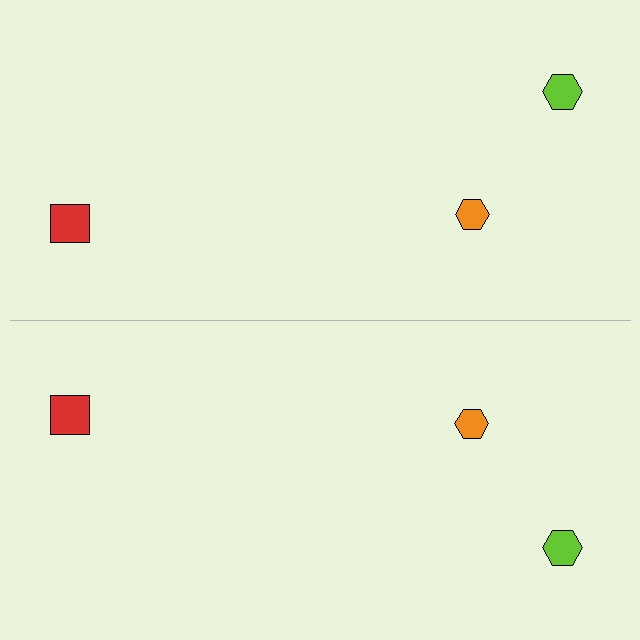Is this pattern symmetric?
Yes, this pattern has bilateral (reflection) symmetry.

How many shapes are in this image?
There are 6 shapes in this image.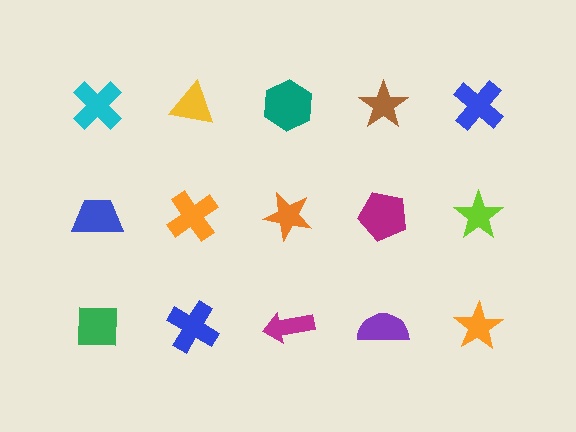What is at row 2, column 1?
A blue trapezoid.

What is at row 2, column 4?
A magenta pentagon.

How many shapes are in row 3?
5 shapes.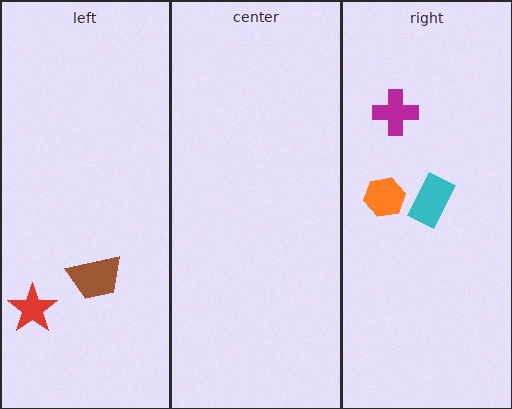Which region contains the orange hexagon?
The right region.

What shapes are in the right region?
The orange hexagon, the cyan rectangle, the magenta cross.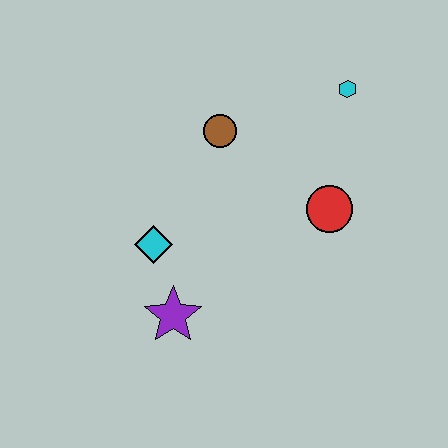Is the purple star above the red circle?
No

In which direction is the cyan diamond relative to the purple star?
The cyan diamond is above the purple star.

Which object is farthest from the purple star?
The cyan hexagon is farthest from the purple star.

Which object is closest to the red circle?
The cyan hexagon is closest to the red circle.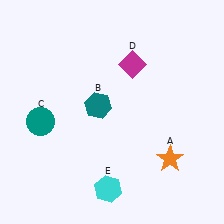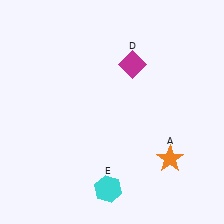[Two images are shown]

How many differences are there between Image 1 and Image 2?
There are 2 differences between the two images.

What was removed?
The teal circle (C), the teal hexagon (B) were removed in Image 2.